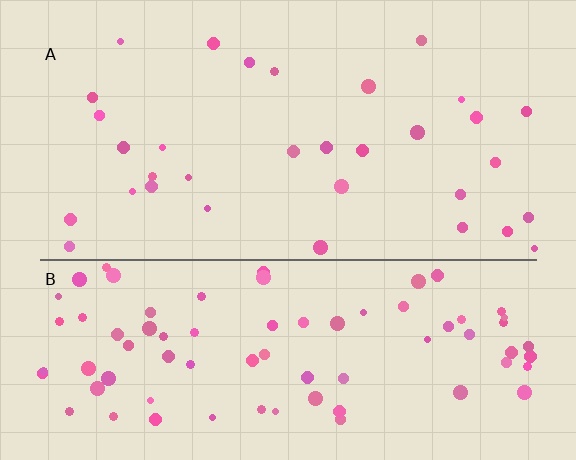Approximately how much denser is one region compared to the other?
Approximately 2.5× — region B over region A.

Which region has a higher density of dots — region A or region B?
B (the bottom).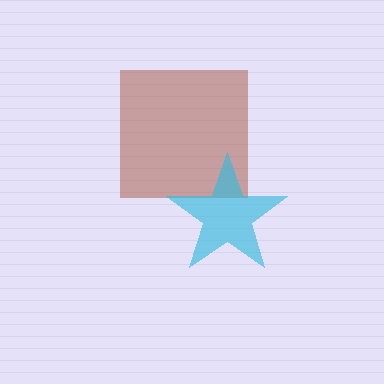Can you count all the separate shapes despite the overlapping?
Yes, there are 2 separate shapes.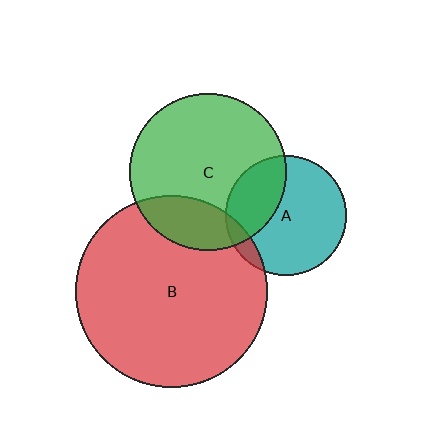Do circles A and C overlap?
Yes.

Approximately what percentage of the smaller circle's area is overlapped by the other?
Approximately 30%.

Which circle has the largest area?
Circle B (red).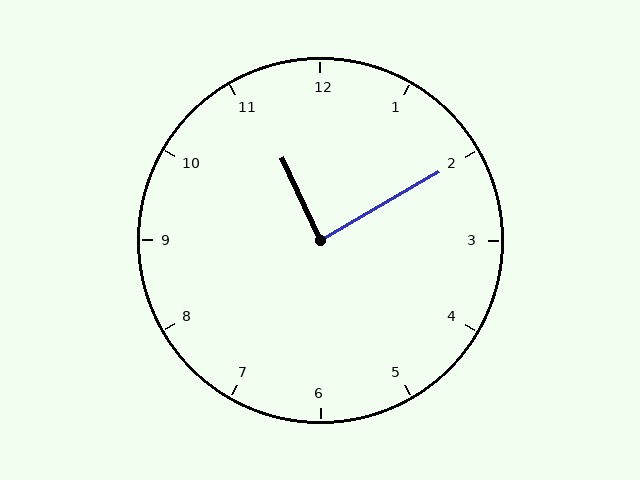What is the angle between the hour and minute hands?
Approximately 85 degrees.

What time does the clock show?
11:10.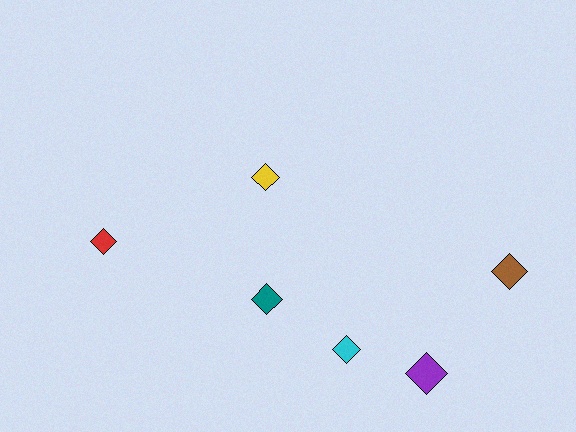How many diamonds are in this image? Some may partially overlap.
There are 6 diamonds.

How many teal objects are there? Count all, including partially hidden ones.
There is 1 teal object.